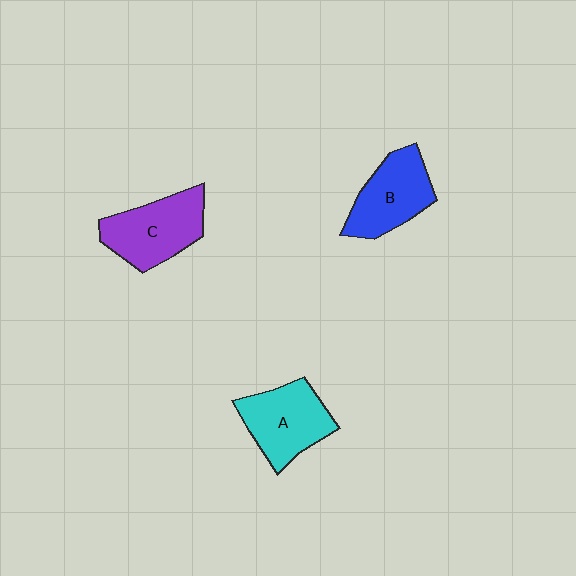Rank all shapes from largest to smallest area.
From largest to smallest: C (purple), A (cyan), B (blue).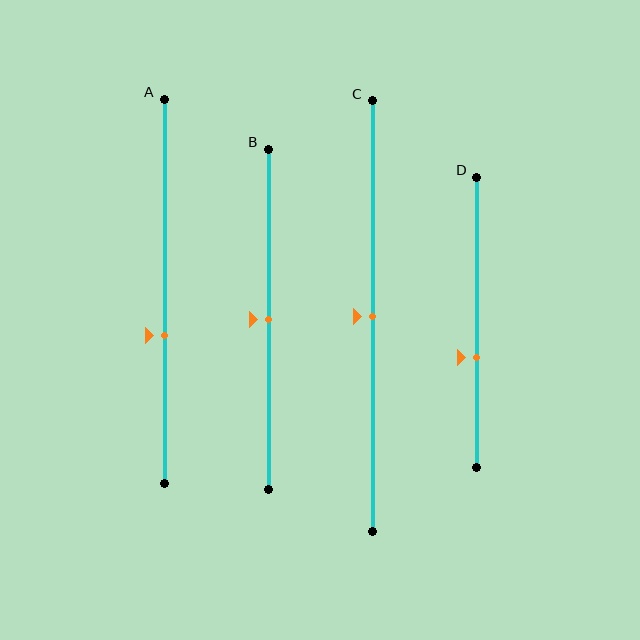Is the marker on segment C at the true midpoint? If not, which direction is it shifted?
Yes, the marker on segment C is at the true midpoint.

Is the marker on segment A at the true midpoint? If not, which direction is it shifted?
No, the marker on segment A is shifted downward by about 11% of the segment length.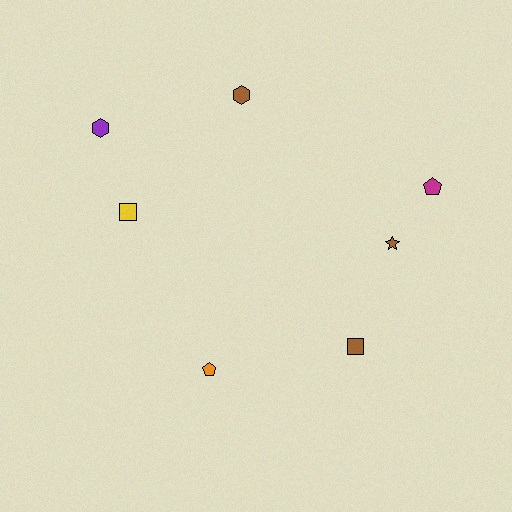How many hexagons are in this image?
There are 2 hexagons.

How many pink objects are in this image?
There are no pink objects.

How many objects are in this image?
There are 7 objects.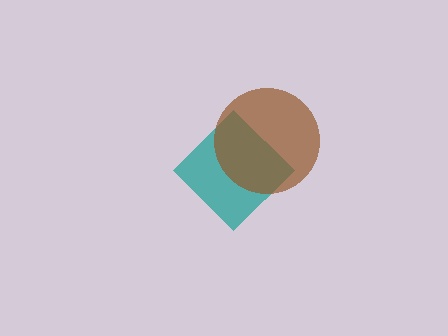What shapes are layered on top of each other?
The layered shapes are: a teal diamond, a brown circle.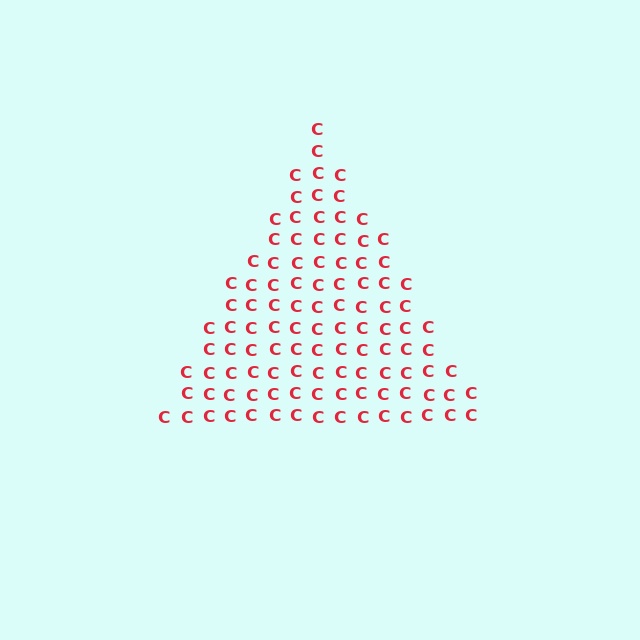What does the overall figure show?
The overall figure shows a triangle.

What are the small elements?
The small elements are letter C's.